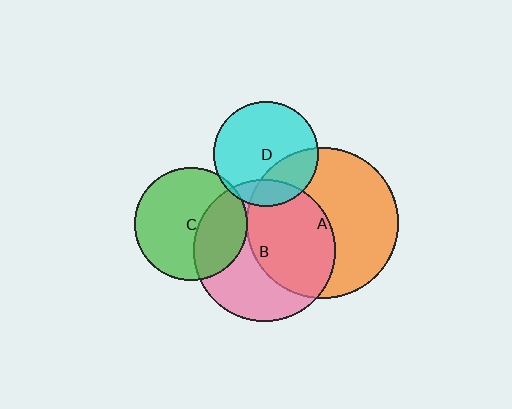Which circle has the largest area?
Circle A (orange).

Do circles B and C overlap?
Yes.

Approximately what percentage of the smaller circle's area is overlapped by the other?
Approximately 35%.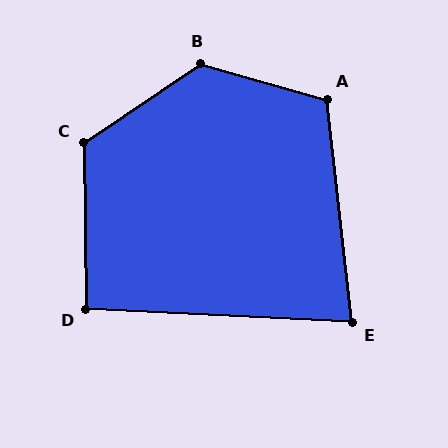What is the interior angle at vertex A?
Approximately 112 degrees (obtuse).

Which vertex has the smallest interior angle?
E, at approximately 81 degrees.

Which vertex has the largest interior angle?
B, at approximately 130 degrees.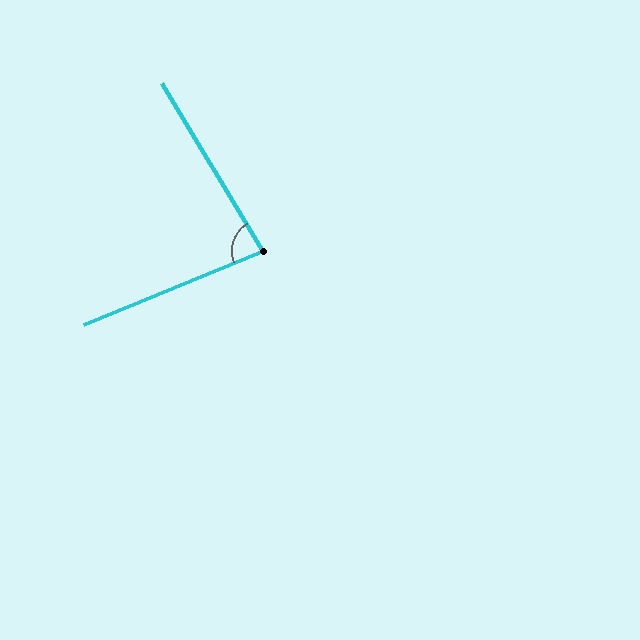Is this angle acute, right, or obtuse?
It is acute.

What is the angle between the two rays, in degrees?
Approximately 81 degrees.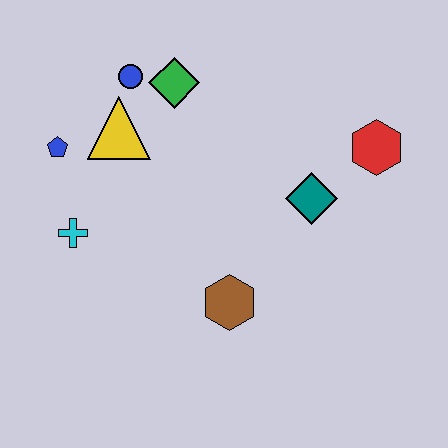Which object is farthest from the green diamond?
The brown hexagon is farthest from the green diamond.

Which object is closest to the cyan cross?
The blue pentagon is closest to the cyan cross.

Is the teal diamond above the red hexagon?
No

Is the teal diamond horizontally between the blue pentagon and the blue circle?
No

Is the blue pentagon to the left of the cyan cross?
Yes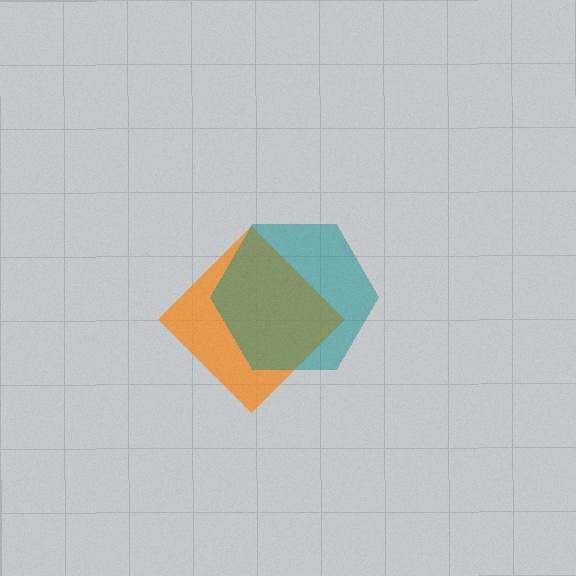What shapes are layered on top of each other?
The layered shapes are: an orange diamond, a teal hexagon.